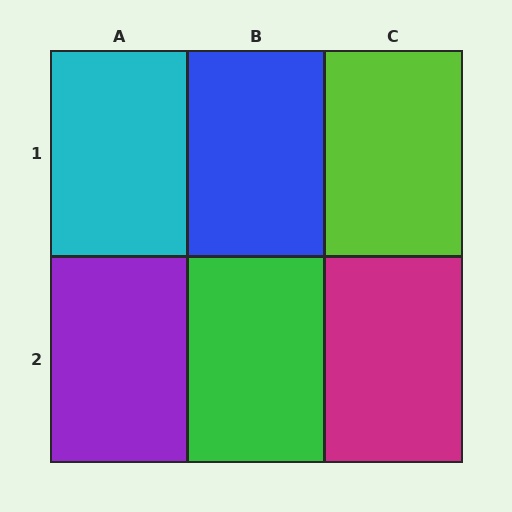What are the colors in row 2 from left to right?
Purple, green, magenta.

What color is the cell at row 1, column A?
Cyan.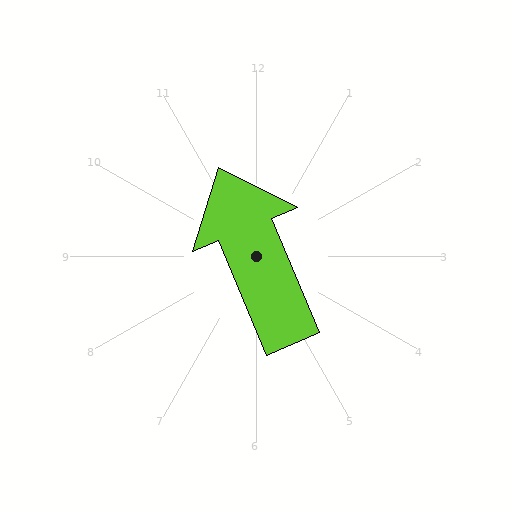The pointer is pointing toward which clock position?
Roughly 11 o'clock.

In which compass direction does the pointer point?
Northwest.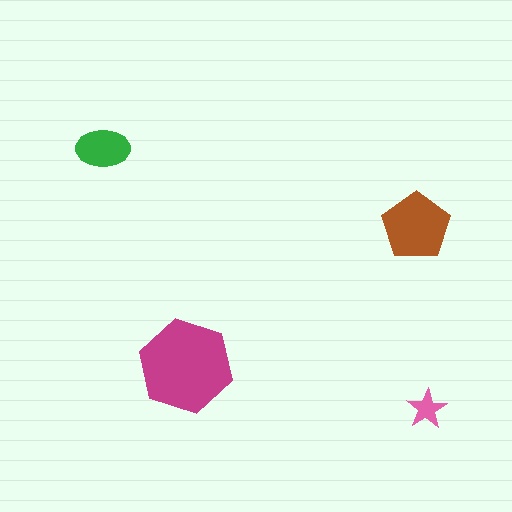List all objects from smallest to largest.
The pink star, the green ellipse, the brown pentagon, the magenta hexagon.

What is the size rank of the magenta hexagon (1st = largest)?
1st.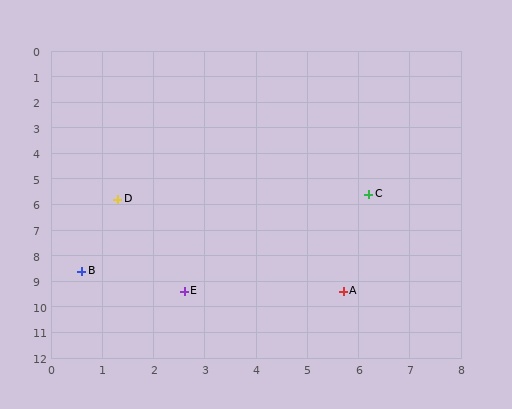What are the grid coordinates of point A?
Point A is at approximately (5.7, 9.4).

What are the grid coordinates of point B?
Point B is at approximately (0.6, 8.6).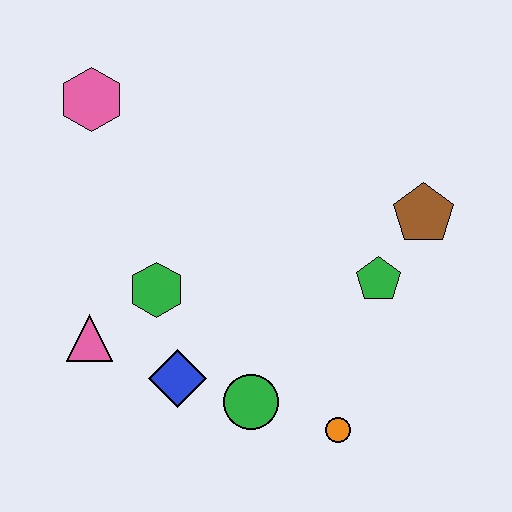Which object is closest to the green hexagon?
The pink triangle is closest to the green hexagon.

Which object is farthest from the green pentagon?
The pink hexagon is farthest from the green pentagon.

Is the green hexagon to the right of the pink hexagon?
Yes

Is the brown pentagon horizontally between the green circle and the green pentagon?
No